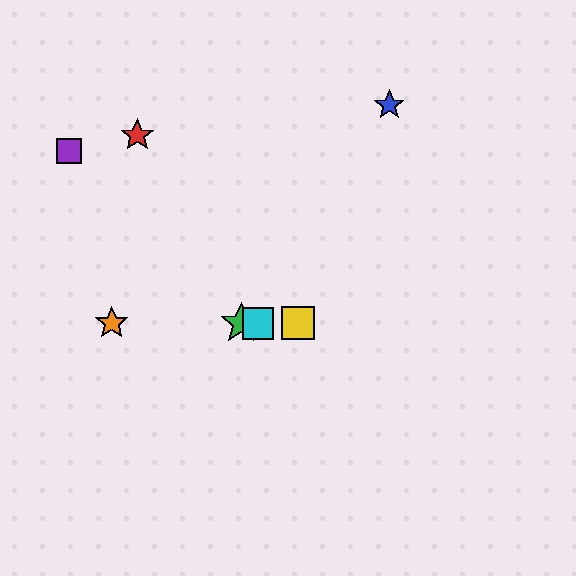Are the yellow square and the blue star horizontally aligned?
No, the yellow square is at y≈323 and the blue star is at y≈105.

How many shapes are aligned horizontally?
4 shapes (the green star, the yellow square, the orange star, the cyan square) are aligned horizontally.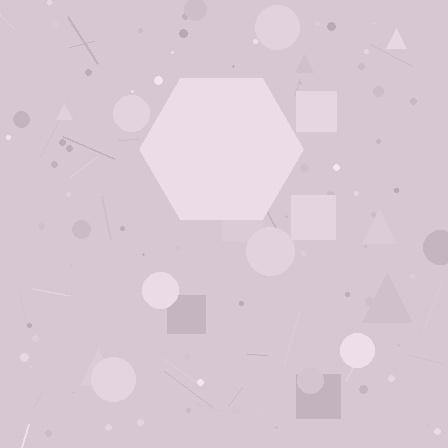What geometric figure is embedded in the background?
A hexagon is embedded in the background.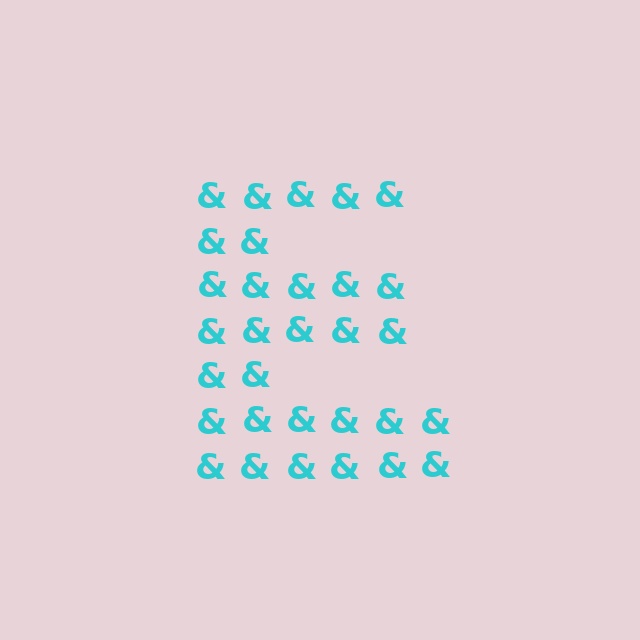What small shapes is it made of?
It is made of small ampersands.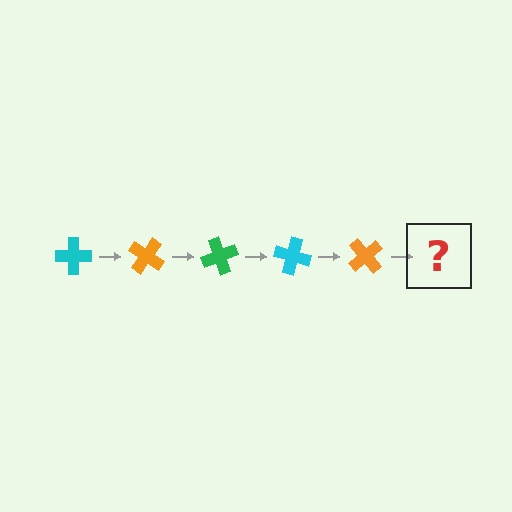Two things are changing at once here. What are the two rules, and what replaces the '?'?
The two rules are that it rotates 35 degrees each step and the color cycles through cyan, orange, and green. The '?' should be a green cross, rotated 175 degrees from the start.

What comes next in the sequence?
The next element should be a green cross, rotated 175 degrees from the start.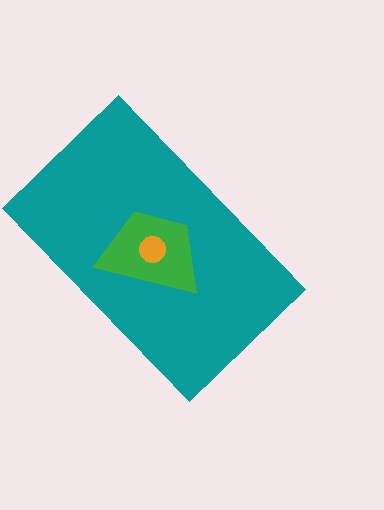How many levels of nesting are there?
3.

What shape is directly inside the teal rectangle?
The green trapezoid.